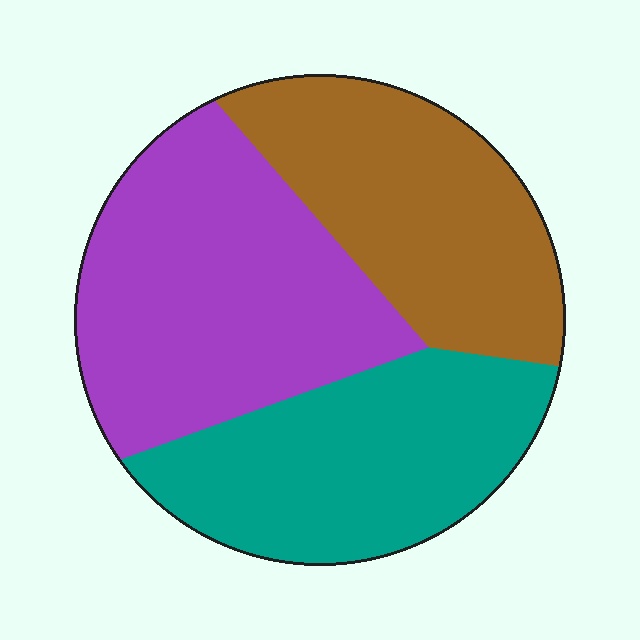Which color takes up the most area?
Purple, at roughly 40%.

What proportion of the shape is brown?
Brown takes up about one third (1/3) of the shape.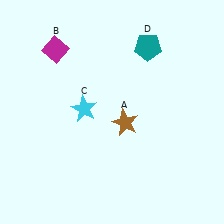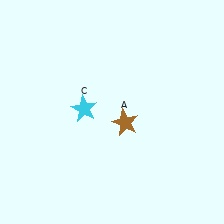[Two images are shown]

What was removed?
The magenta diamond (B), the teal pentagon (D) were removed in Image 2.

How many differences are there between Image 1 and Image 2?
There are 2 differences between the two images.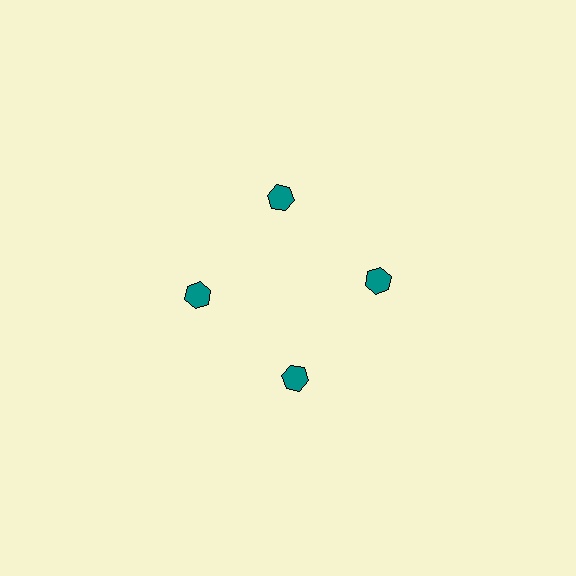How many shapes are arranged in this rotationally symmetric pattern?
There are 4 shapes, arranged in 4 groups of 1.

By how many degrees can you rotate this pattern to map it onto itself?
The pattern maps onto itself every 90 degrees of rotation.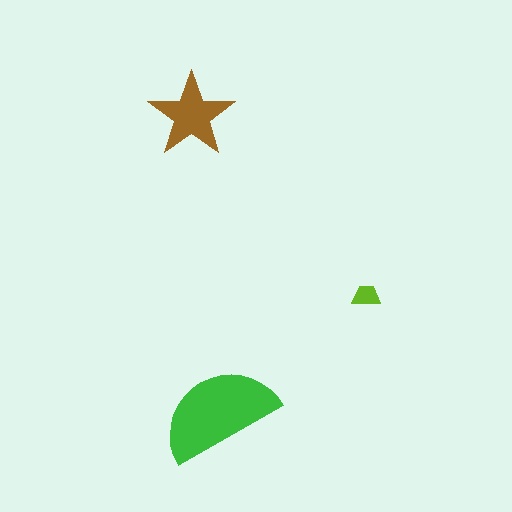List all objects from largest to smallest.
The green semicircle, the brown star, the lime trapezoid.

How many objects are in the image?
There are 3 objects in the image.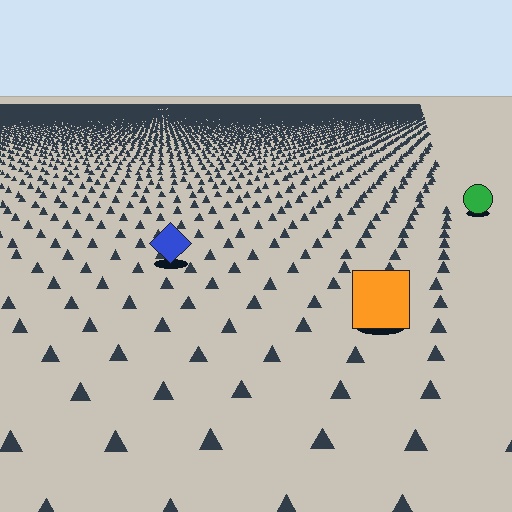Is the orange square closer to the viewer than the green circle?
Yes. The orange square is closer — you can tell from the texture gradient: the ground texture is coarser near it.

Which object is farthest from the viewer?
The green circle is farthest from the viewer. It appears smaller and the ground texture around it is denser.